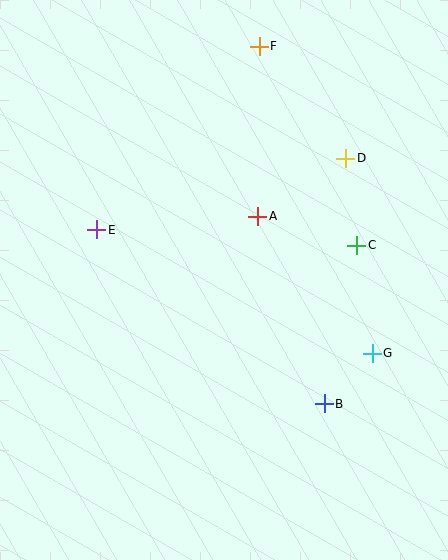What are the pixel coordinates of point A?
Point A is at (258, 216).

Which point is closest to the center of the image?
Point A at (258, 216) is closest to the center.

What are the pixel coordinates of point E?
Point E is at (97, 230).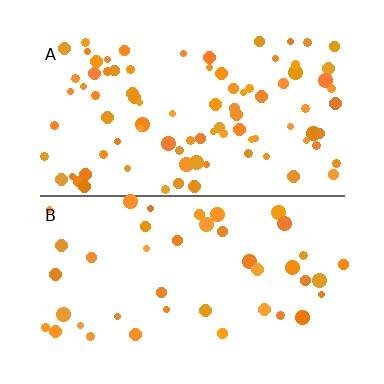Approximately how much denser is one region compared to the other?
Approximately 2.1× — region A over region B.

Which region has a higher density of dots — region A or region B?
A (the top).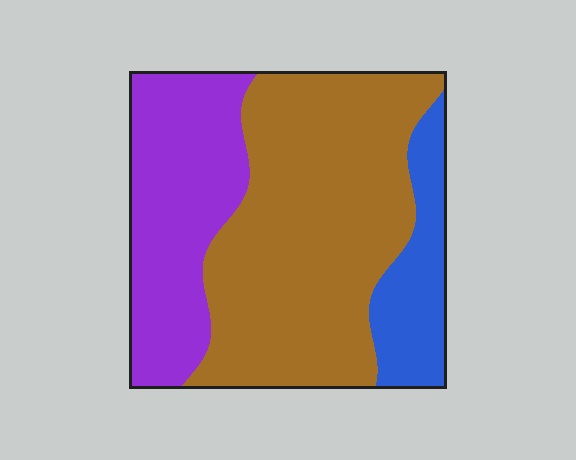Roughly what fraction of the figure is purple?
Purple covers around 30% of the figure.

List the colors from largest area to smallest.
From largest to smallest: brown, purple, blue.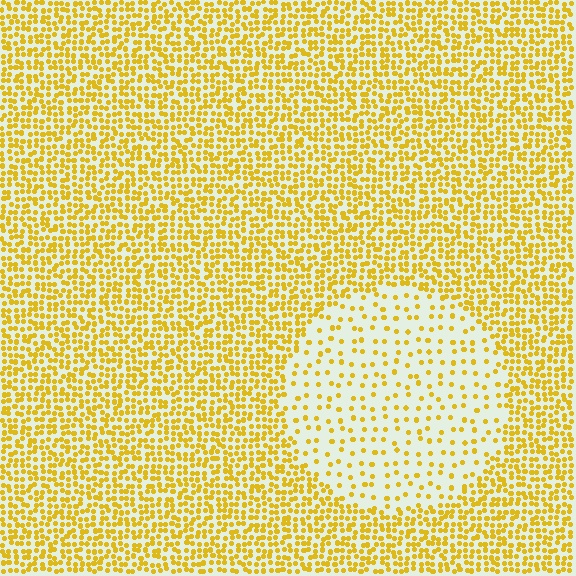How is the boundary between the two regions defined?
The boundary is defined by a change in element density (approximately 2.9x ratio). All elements are the same color, size, and shape.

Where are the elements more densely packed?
The elements are more densely packed outside the circle boundary.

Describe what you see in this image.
The image contains small yellow elements arranged at two different densities. A circle-shaped region is visible where the elements are less densely packed than the surrounding area.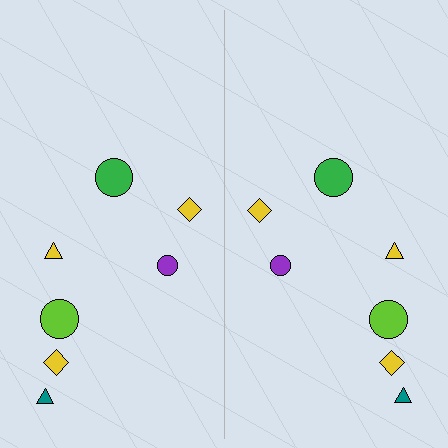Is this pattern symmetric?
Yes, this pattern has bilateral (reflection) symmetry.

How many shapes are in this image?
There are 14 shapes in this image.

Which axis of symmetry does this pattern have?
The pattern has a vertical axis of symmetry running through the center of the image.